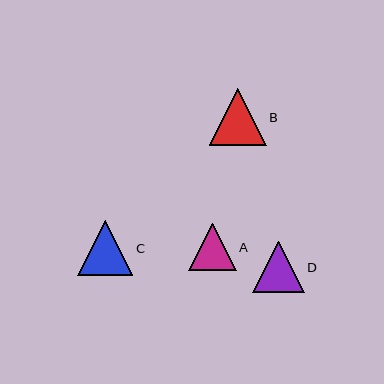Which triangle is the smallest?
Triangle A is the smallest with a size of approximately 47 pixels.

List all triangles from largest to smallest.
From largest to smallest: B, C, D, A.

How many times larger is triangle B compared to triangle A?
Triangle B is approximately 1.2 times the size of triangle A.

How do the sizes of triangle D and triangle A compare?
Triangle D and triangle A are approximately the same size.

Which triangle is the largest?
Triangle B is the largest with a size of approximately 57 pixels.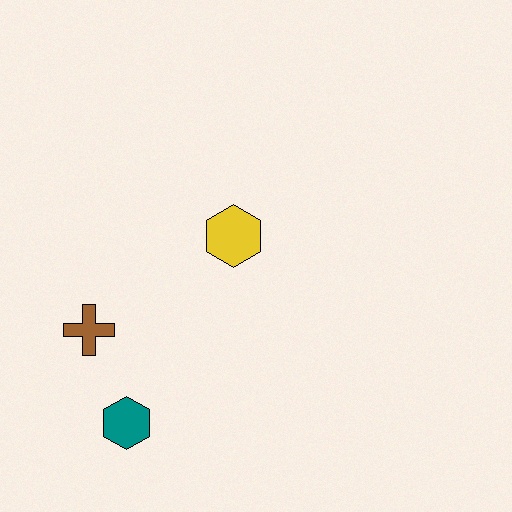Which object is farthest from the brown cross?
The yellow hexagon is farthest from the brown cross.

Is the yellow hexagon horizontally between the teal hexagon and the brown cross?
No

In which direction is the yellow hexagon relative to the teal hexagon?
The yellow hexagon is above the teal hexagon.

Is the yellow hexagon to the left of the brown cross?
No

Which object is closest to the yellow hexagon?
The brown cross is closest to the yellow hexagon.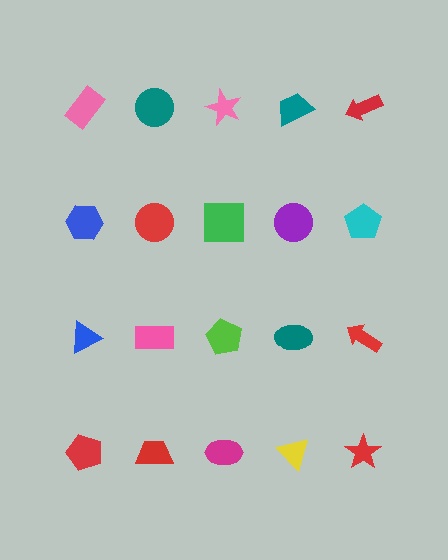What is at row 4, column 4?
A yellow triangle.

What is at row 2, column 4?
A purple circle.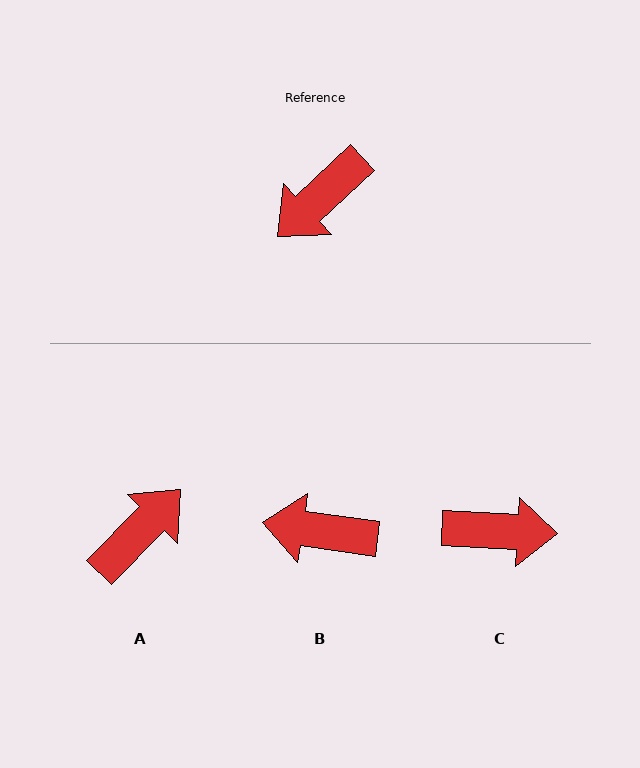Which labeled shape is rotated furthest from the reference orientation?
A, about 178 degrees away.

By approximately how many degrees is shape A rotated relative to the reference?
Approximately 178 degrees clockwise.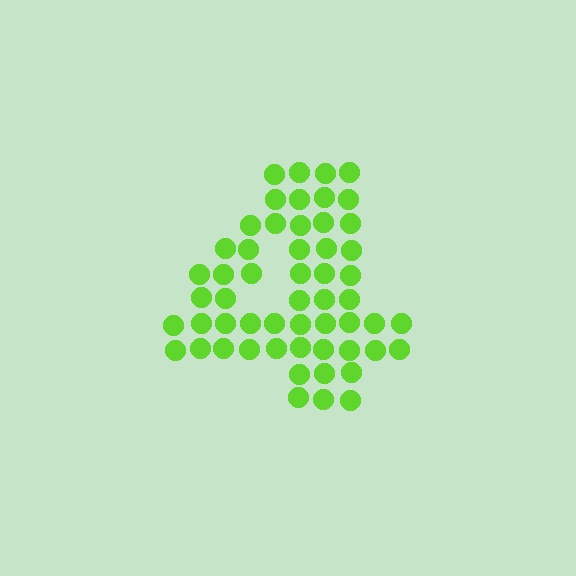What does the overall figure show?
The overall figure shows the digit 4.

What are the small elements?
The small elements are circles.